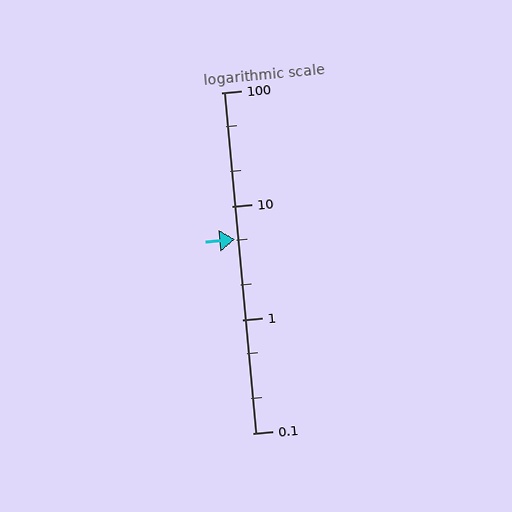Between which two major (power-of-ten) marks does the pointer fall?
The pointer is between 1 and 10.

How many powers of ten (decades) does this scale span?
The scale spans 3 decades, from 0.1 to 100.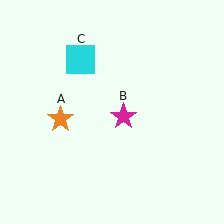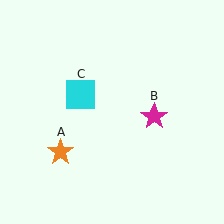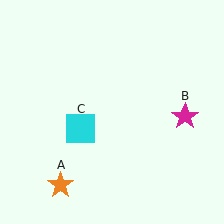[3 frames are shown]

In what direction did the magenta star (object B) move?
The magenta star (object B) moved right.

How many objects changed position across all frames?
3 objects changed position: orange star (object A), magenta star (object B), cyan square (object C).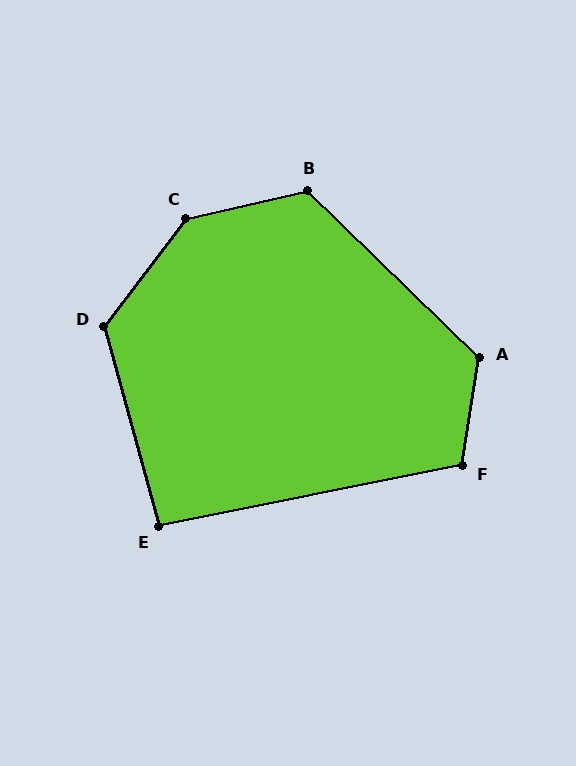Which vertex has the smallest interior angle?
E, at approximately 94 degrees.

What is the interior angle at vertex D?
Approximately 127 degrees (obtuse).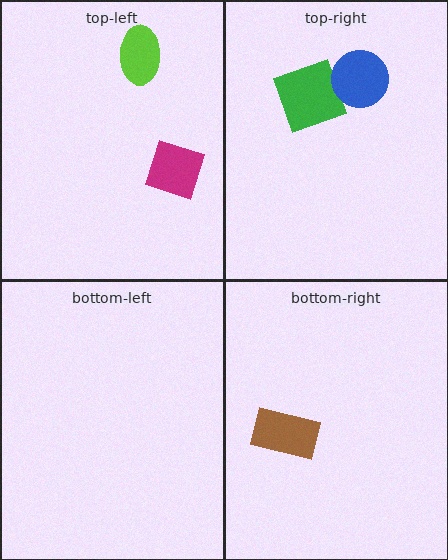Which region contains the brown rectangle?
The bottom-right region.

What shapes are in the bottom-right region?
The brown rectangle.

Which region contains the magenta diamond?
The top-left region.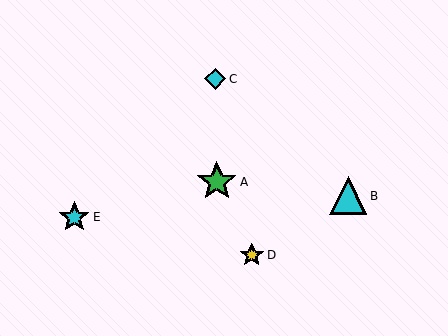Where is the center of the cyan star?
The center of the cyan star is at (74, 217).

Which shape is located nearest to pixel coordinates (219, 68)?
The cyan diamond (labeled C) at (215, 79) is nearest to that location.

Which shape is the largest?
The green star (labeled A) is the largest.